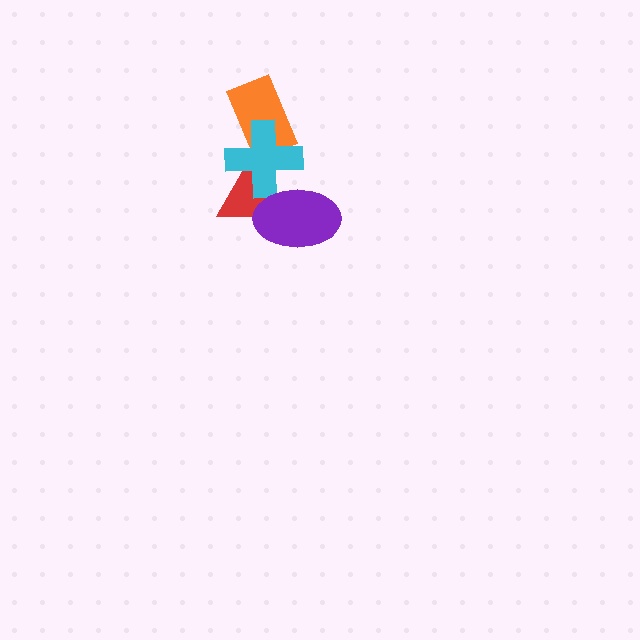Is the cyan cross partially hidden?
Yes, it is partially covered by another shape.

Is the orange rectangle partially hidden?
Yes, it is partially covered by another shape.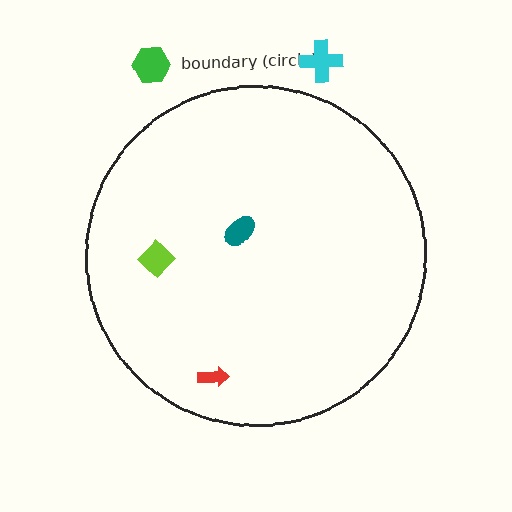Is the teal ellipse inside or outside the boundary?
Inside.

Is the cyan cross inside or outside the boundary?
Outside.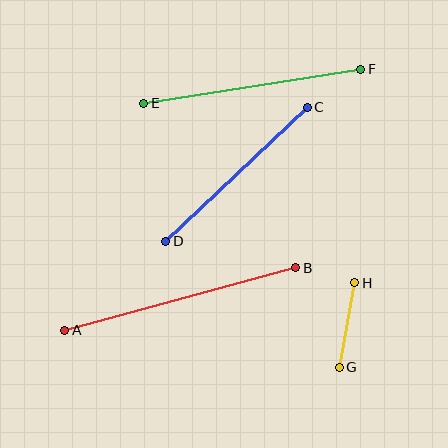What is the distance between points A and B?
The distance is approximately 239 pixels.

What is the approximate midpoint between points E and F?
The midpoint is at approximately (252, 86) pixels.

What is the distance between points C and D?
The distance is approximately 195 pixels.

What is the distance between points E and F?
The distance is approximately 219 pixels.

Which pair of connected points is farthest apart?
Points A and B are farthest apart.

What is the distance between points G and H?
The distance is approximately 86 pixels.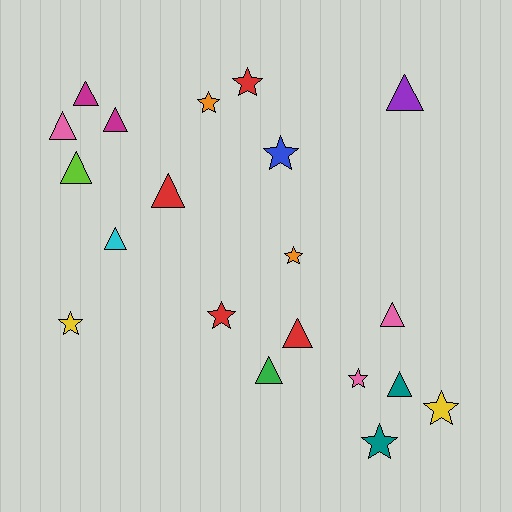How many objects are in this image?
There are 20 objects.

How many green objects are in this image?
There is 1 green object.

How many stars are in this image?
There are 9 stars.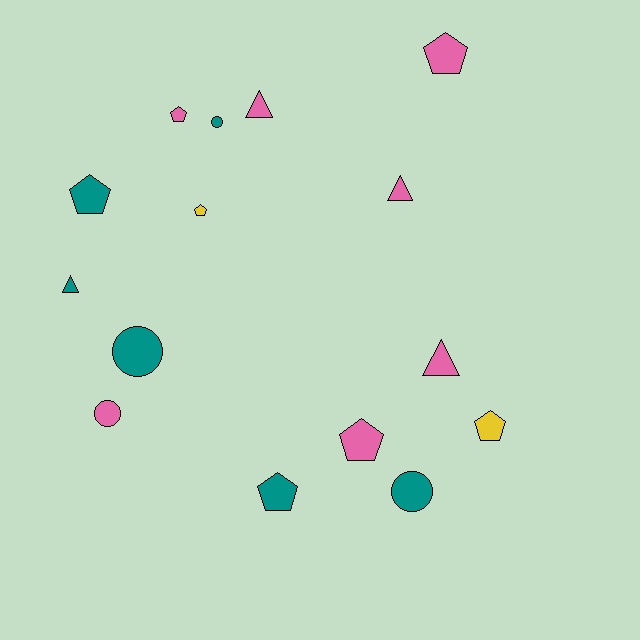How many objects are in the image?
There are 15 objects.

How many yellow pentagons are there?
There are 2 yellow pentagons.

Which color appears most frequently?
Pink, with 7 objects.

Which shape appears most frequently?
Pentagon, with 7 objects.